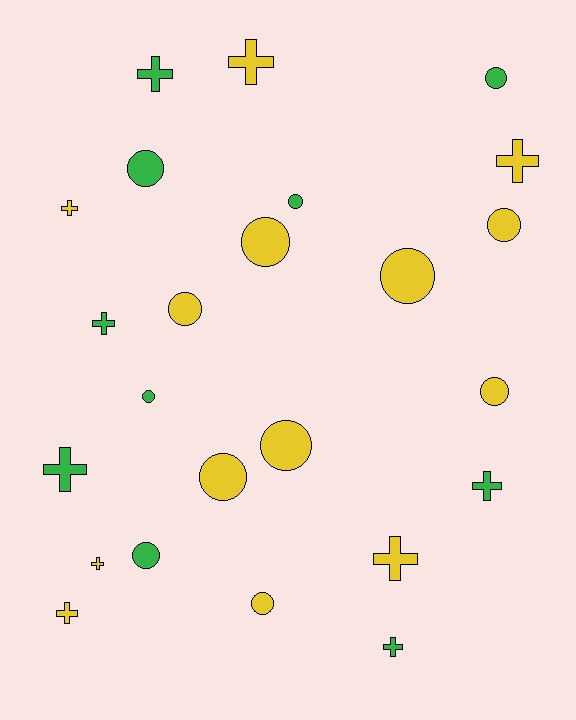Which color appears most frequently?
Yellow, with 14 objects.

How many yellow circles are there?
There are 8 yellow circles.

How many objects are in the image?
There are 24 objects.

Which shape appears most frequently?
Circle, with 13 objects.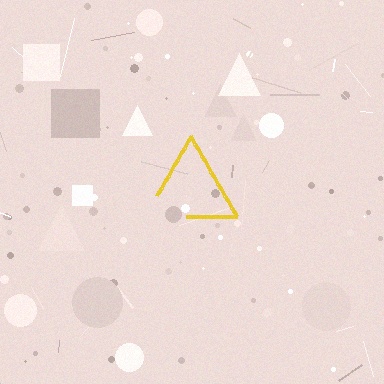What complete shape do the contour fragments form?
The contour fragments form a triangle.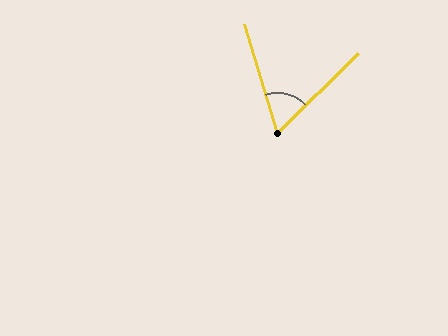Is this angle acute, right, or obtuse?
It is acute.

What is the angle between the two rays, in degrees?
Approximately 62 degrees.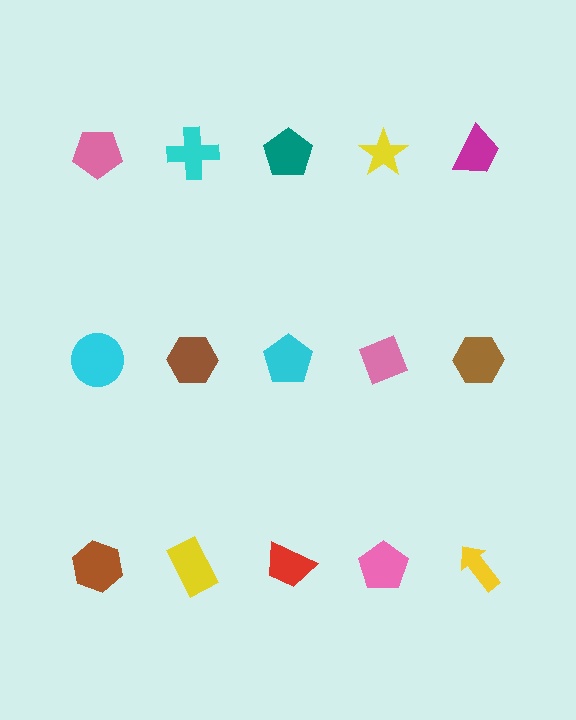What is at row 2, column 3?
A cyan pentagon.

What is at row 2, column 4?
A pink diamond.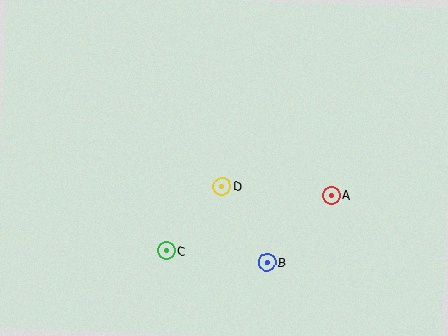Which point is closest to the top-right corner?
Point A is closest to the top-right corner.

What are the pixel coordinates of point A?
Point A is at (331, 195).